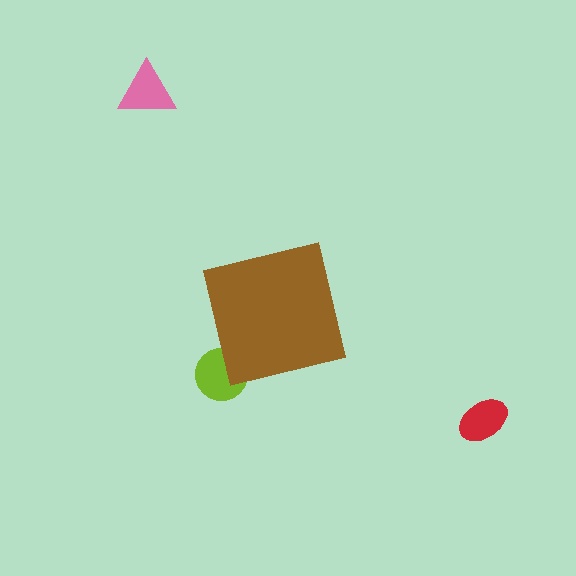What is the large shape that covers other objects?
A brown square.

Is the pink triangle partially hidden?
No, the pink triangle is fully visible.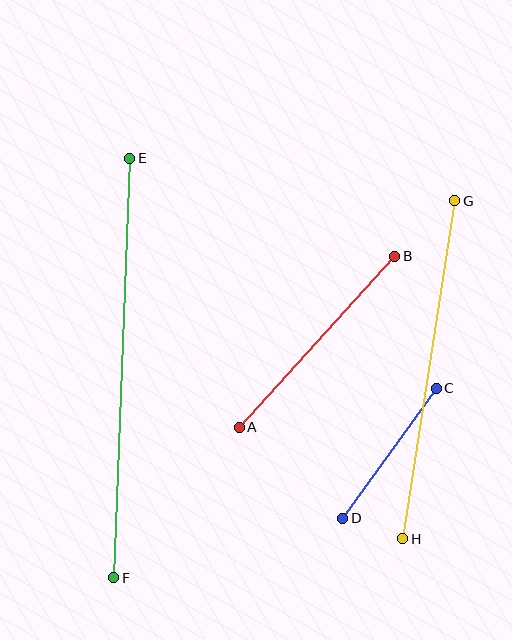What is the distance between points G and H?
The distance is approximately 342 pixels.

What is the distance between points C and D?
The distance is approximately 160 pixels.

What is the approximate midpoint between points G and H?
The midpoint is at approximately (429, 370) pixels.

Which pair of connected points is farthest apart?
Points E and F are farthest apart.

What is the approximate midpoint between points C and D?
The midpoint is at approximately (390, 453) pixels.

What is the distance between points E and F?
The distance is approximately 420 pixels.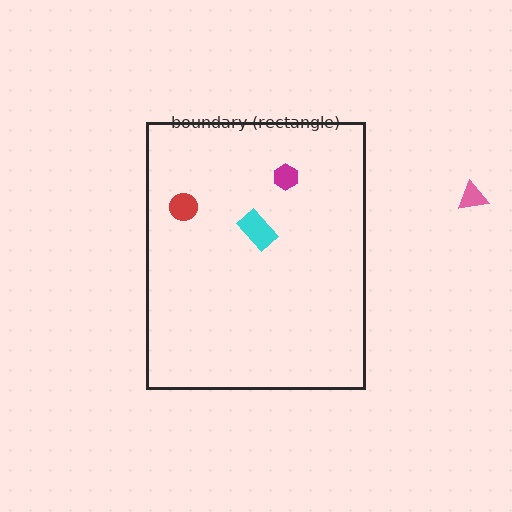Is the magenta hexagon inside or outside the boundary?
Inside.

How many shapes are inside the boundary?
3 inside, 1 outside.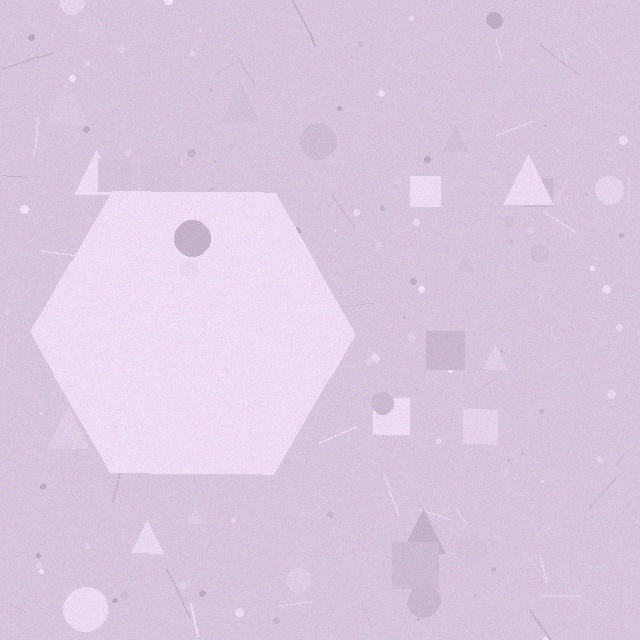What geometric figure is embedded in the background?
A hexagon is embedded in the background.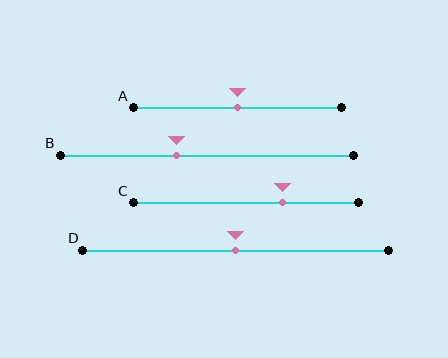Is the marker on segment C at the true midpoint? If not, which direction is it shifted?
No, the marker on segment C is shifted to the right by about 16% of the segment length.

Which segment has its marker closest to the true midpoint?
Segment A has its marker closest to the true midpoint.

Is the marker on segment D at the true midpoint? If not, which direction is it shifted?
Yes, the marker on segment D is at the true midpoint.